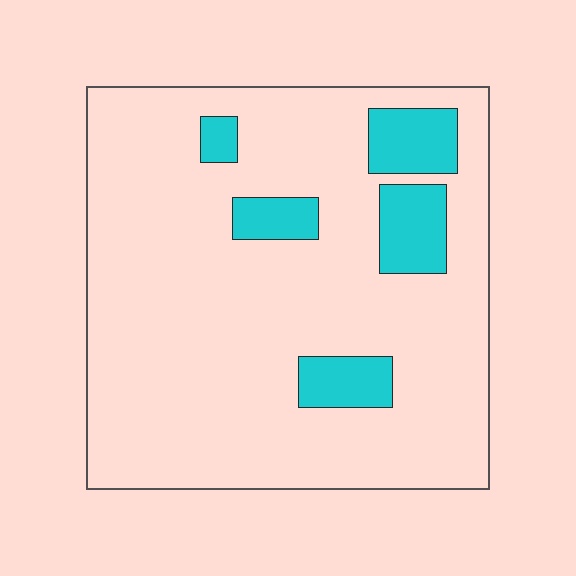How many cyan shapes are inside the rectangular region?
5.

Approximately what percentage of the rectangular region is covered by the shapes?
Approximately 15%.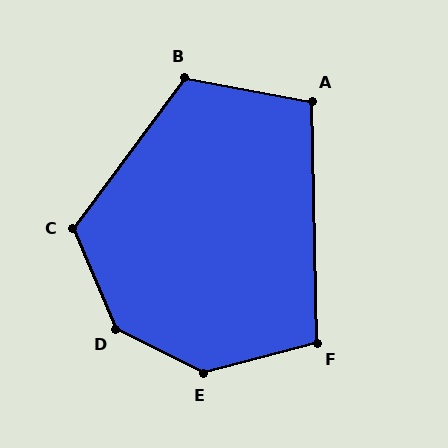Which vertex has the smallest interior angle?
A, at approximately 101 degrees.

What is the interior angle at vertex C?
Approximately 121 degrees (obtuse).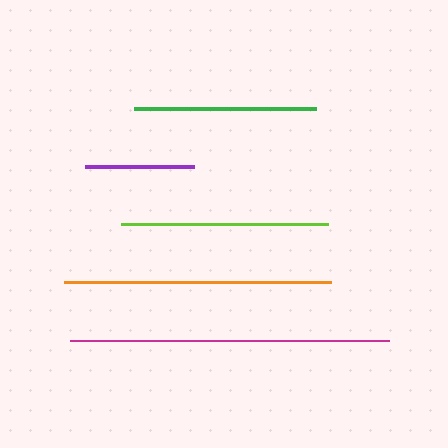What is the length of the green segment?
The green segment is approximately 182 pixels long.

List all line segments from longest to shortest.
From longest to shortest: magenta, orange, lime, green, purple.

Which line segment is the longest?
The magenta line is the longest at approximately 319 pixels.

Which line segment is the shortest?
The purple line is the shortest at approximately 109 pixels.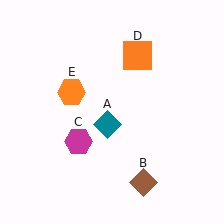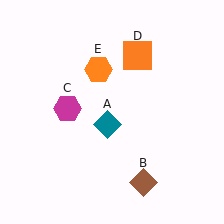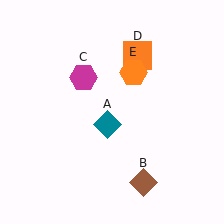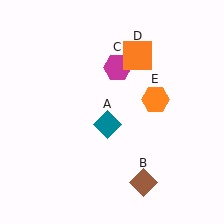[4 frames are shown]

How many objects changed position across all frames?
2 objects changed position: magenta hexagon (object C), orange hexagon (object E).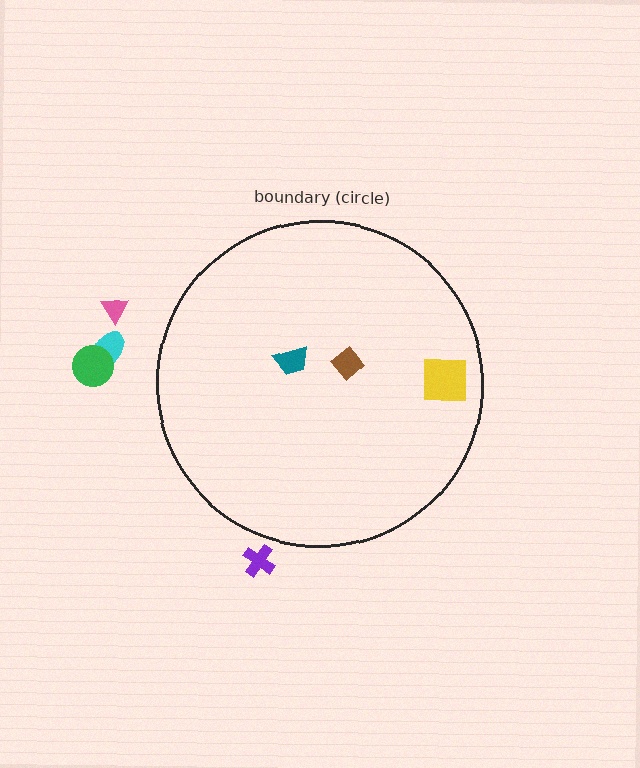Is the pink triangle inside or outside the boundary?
Outside.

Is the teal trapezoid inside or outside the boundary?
Inside.